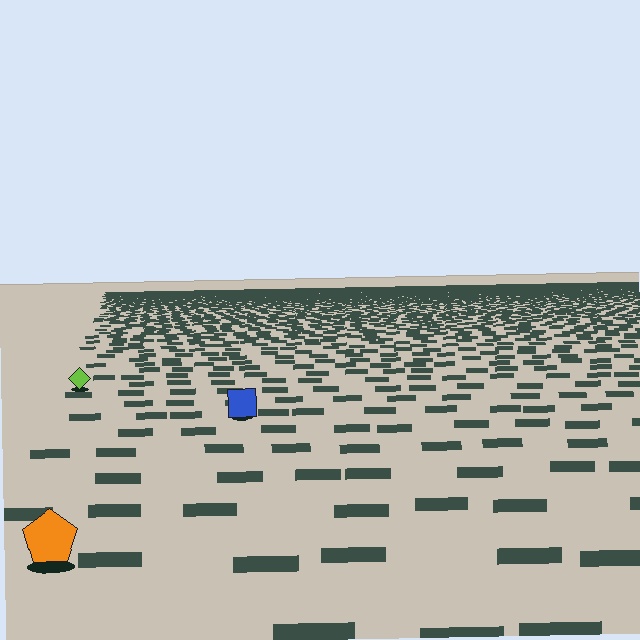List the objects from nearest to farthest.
From nearest to farthest: the orange pentagon, the blue square, the lime diamond.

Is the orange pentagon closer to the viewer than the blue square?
Yes. The orange pentagon is closer — you can tell from the texture gradient: the ground texture is coarser near it.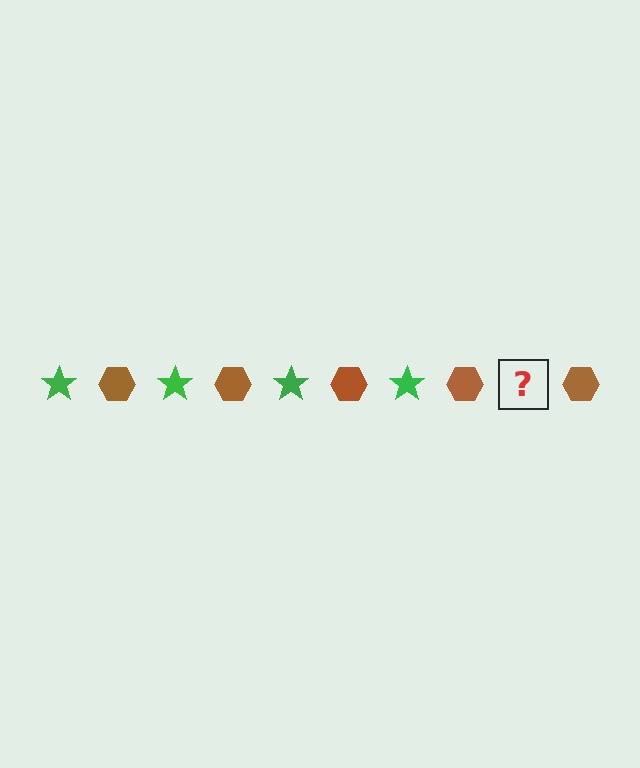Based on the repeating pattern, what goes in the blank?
The blank should be a green star.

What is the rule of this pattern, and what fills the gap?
The rule is that the pattern alternates between green star and brown hexagon. The gap should be filled with a green star.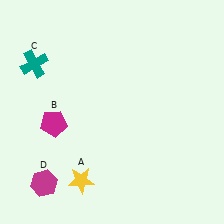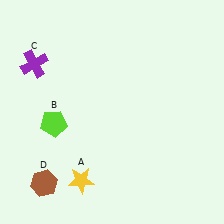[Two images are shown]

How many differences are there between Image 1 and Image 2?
There are 3 differences between the two images.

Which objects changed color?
B changed from magenta to lime. C changed from teal to purple. D changed from magenta to brown.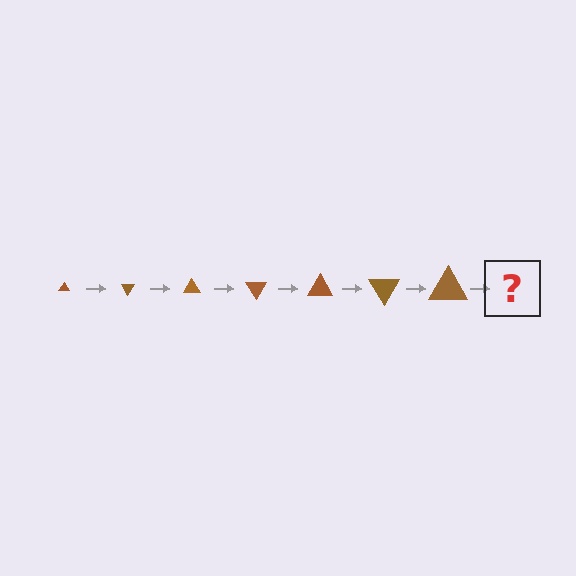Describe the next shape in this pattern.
It should be a triangle, larger than the previous one and rotated 420 degrees from the start.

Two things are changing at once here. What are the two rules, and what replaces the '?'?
The two rules are that the triangle grows larger each step and it rotates 60 degrees each step. The '?' should be a triangle, larger than the previous one and rotated 420 degrees from the start.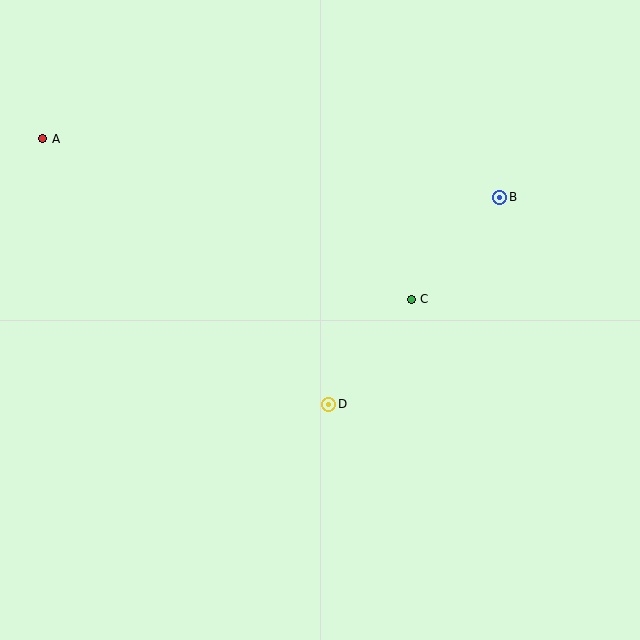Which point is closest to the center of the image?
Point D at (329, 404) is closest to the center.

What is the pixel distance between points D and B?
The distance between D and B is 268 pixels.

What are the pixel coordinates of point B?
Point B is at (500, 197).